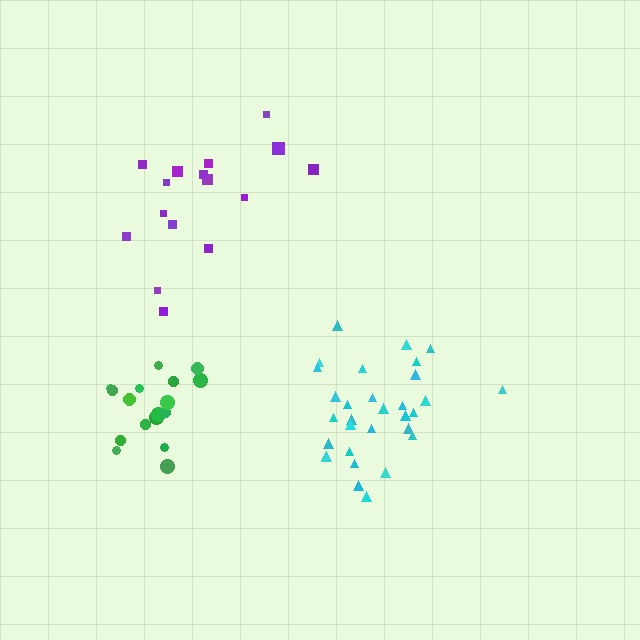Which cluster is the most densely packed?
Green.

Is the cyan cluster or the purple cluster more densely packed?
Cyan.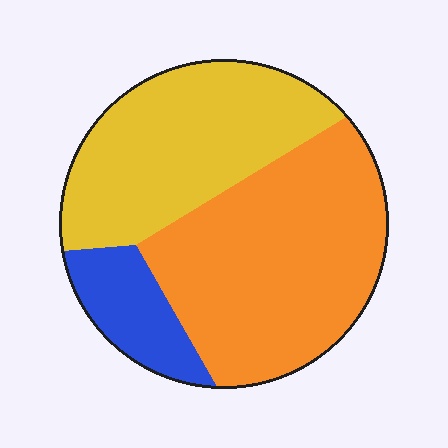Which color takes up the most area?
Orange, at roughly 50%.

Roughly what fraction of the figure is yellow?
Yellow covers about 40% of the figure.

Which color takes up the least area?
Blue, at roughly 15%.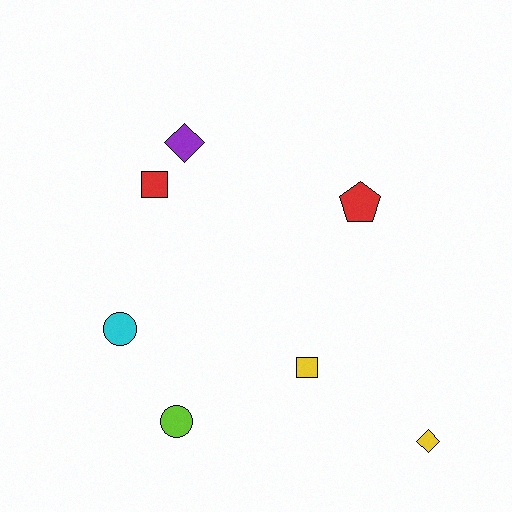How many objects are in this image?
There are 7 objects.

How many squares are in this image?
There are 2 squares.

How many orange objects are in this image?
There are no orange objects.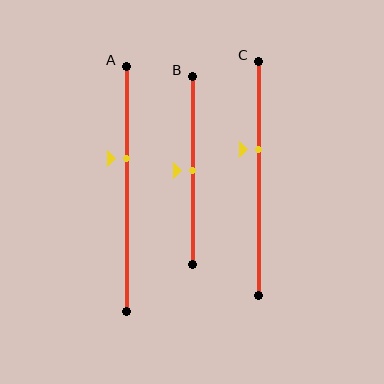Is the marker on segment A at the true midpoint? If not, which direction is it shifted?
No, the marker on segment A is shifted upward by about 13% of the segment length.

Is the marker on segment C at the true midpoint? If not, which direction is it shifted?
No, the marker on segment C is shifted upward by about 12% of the segment length.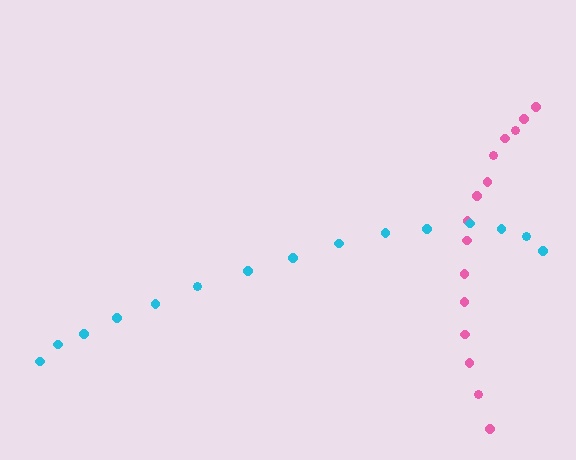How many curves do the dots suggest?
There are 2 distinct paths.